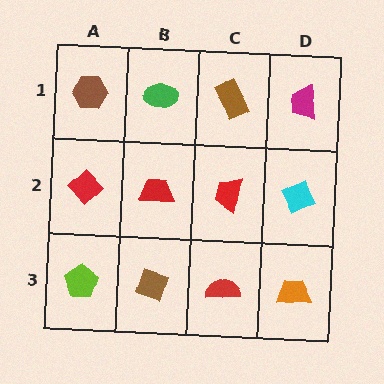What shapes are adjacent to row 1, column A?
A red diamond (row 2, column A), a green ellipse (row 1, column B).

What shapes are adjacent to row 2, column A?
A brown hexagon (row 1, column A), a lime pentagon (row 3, column A), a red trapezoid (row 2, column B).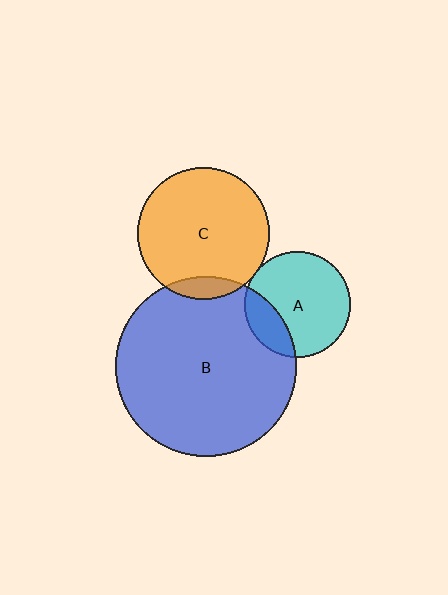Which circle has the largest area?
Circle B (blue).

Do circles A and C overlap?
Yes.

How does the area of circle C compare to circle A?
Approximately 1.5 times.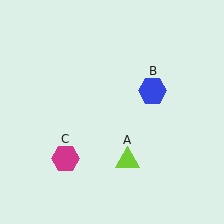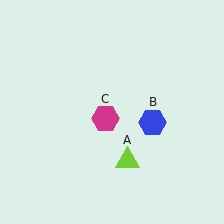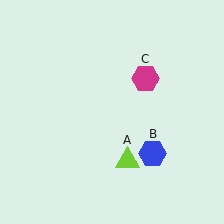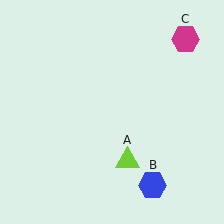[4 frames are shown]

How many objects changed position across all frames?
2 objects changed position: blue hexagon (object B), magenta hexagon (object C).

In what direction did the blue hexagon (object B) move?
The blue hexagon (object B) moved down.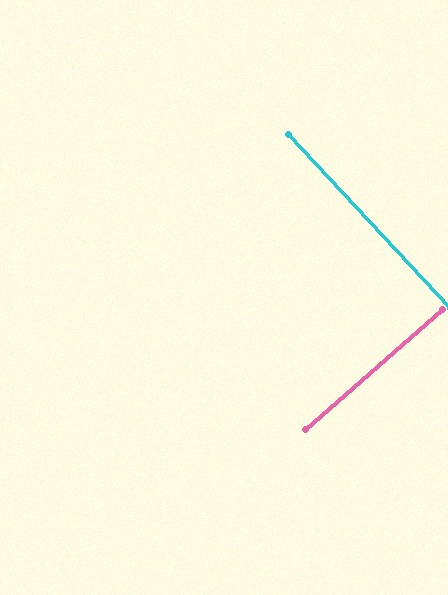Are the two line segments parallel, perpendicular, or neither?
Perpendicular — they meet at approximately 88°.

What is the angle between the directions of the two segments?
Approximately 88 degrees.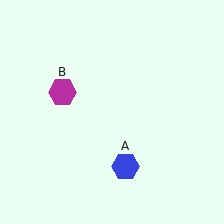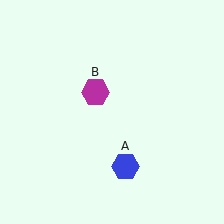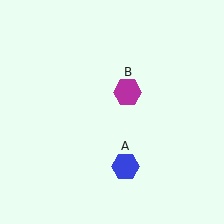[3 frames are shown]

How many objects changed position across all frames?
1 object changed position: magenta hexagon (object B).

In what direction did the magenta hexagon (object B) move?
The magenta hexagon (object B) moved right.